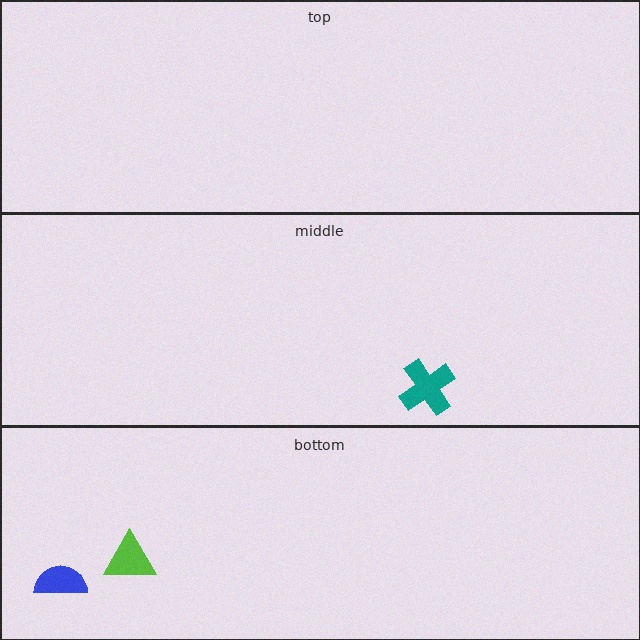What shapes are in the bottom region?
The lime triangle, the blue semicircle.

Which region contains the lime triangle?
The bottom region.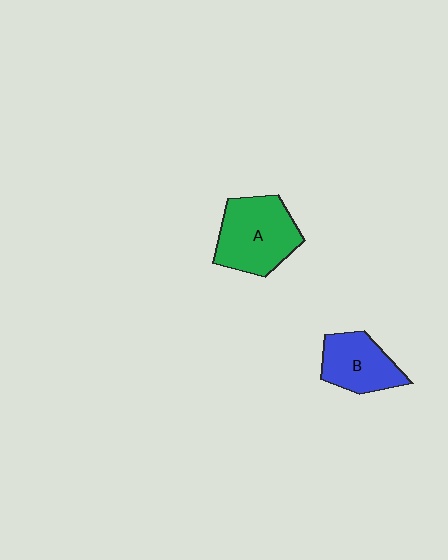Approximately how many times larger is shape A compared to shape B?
Approximately 1.4 times.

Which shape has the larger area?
Shape A (green).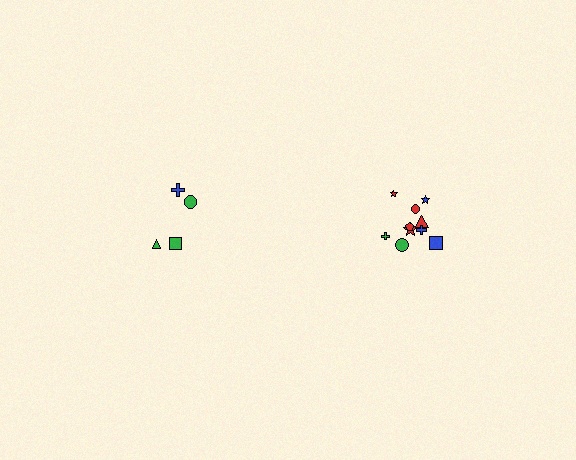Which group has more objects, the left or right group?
The right group.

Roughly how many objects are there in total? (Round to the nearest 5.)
Roughly 15 objects in total.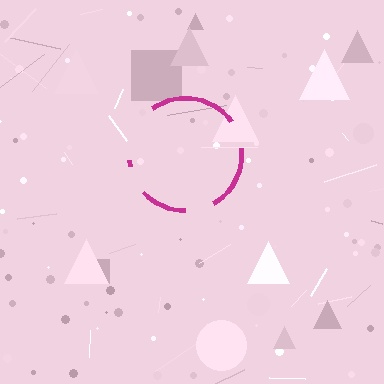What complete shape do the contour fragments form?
The contour fragments form a circle.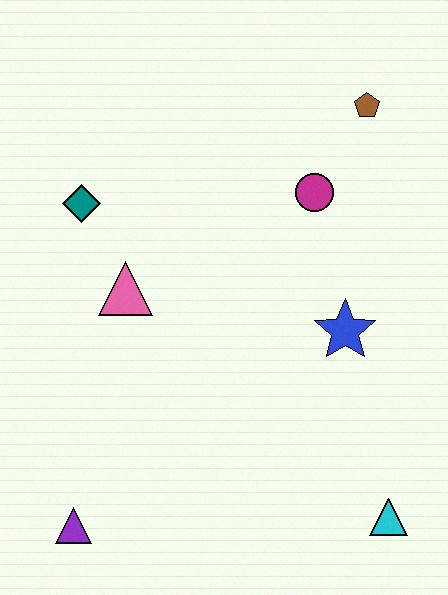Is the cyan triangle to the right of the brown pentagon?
Yes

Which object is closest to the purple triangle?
The pink triangle is closest to the purple triangle.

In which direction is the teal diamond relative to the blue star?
The teal diamond is to the left of the blue star.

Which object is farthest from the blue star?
The purple triangle is farthest from the blue star.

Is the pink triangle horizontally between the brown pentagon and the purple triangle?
Yes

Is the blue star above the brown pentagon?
No